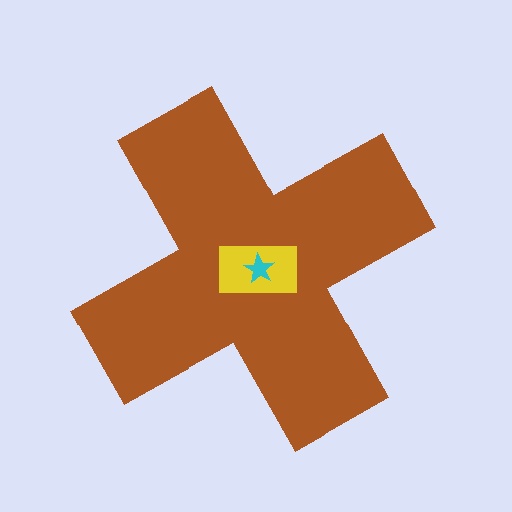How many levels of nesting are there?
3.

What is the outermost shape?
The brown cross.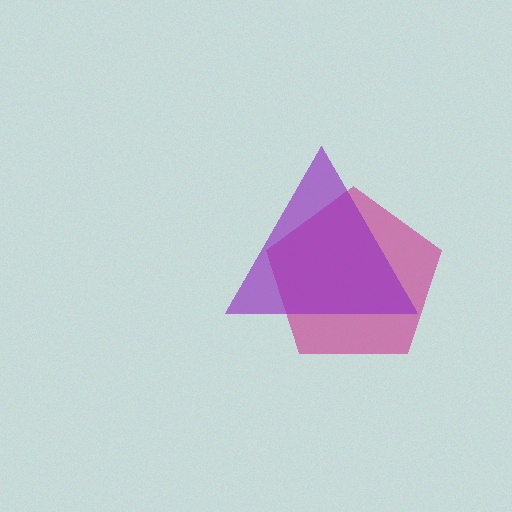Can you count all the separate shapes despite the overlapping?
Yes, there are 2 separate shapes.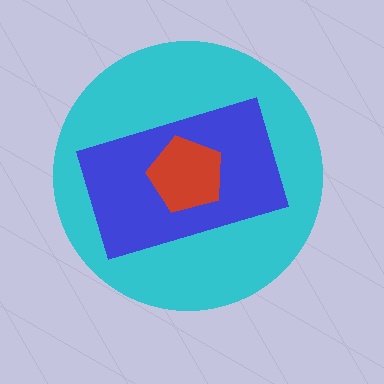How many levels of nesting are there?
3.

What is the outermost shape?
The cyan circle.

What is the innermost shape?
The red pentagon.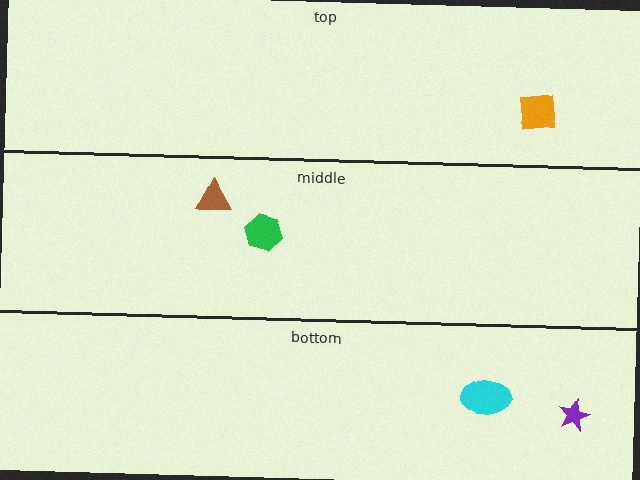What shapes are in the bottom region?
The cyan ellipse, the purple star.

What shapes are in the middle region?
The brown triangle, the green hexagon.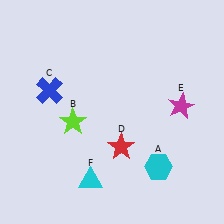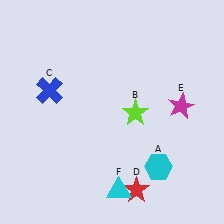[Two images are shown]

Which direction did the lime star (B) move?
The lime star (B) moved right.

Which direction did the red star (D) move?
The red star (D) moved down.